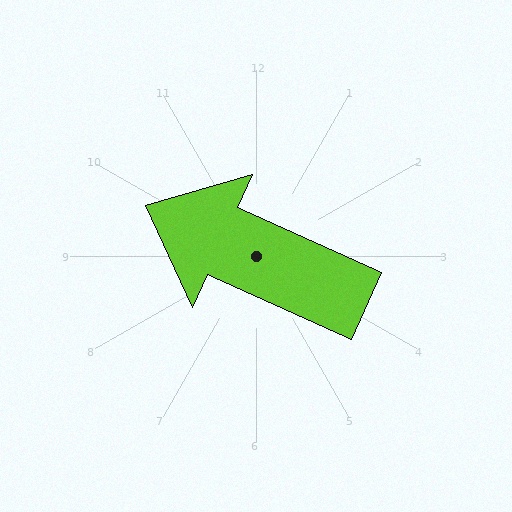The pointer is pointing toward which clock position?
Roughly 10 o'clock.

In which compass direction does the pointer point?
Northwest.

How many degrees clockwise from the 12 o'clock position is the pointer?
Approximately 294 degrees.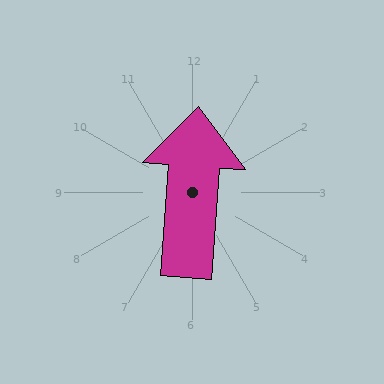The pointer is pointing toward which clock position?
Roughly 12 o'clock.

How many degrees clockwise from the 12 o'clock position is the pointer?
Approximately 4 degrees.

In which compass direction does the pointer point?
North.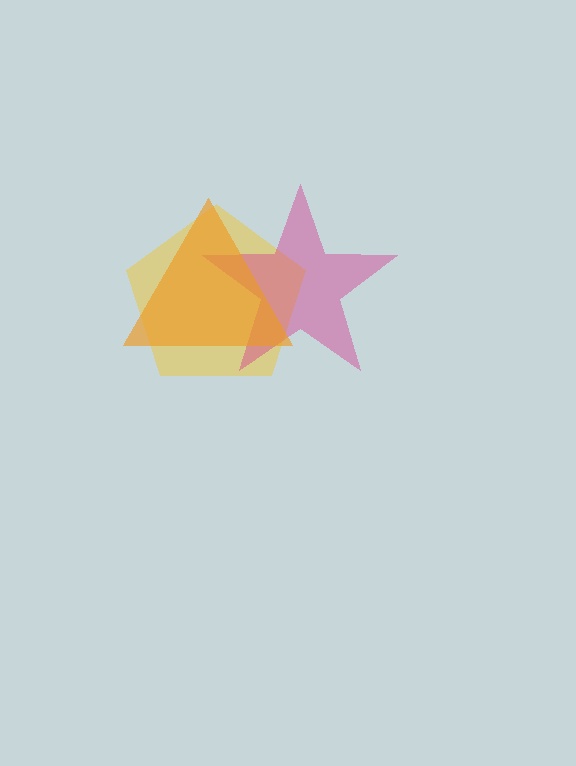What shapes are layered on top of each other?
The layered shapes are: a yellow pentagon, a magenta star, an orange triangle.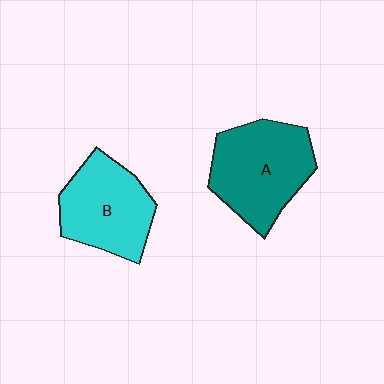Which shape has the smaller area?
Shape B (cyan).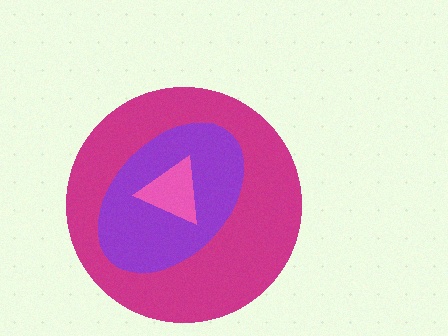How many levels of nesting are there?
3.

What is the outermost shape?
The magenta circle.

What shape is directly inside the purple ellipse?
The pink triangle.